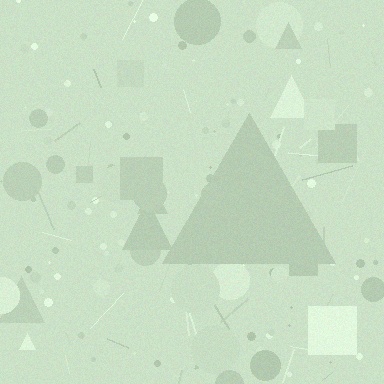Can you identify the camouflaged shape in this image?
The camouflaged shape is a triangle.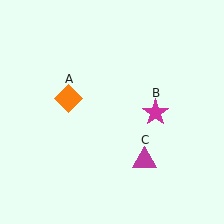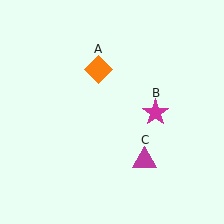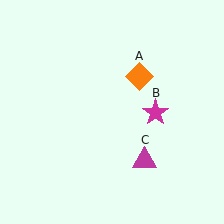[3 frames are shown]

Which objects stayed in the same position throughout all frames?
Magenta star (object B) and magenta triangle (object C) remained stationary.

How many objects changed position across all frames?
1 object changed position: orange diamond (object A).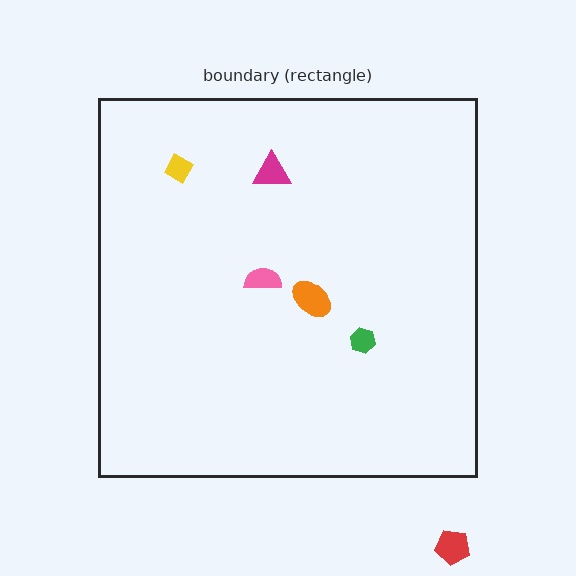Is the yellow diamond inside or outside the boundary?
Inside.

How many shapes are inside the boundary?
5 inside, 1 outside.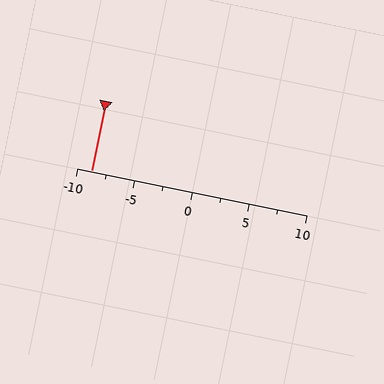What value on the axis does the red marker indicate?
The marker indicates approximately -8.8.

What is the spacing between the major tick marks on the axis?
The major ticks are spaced 5 apart.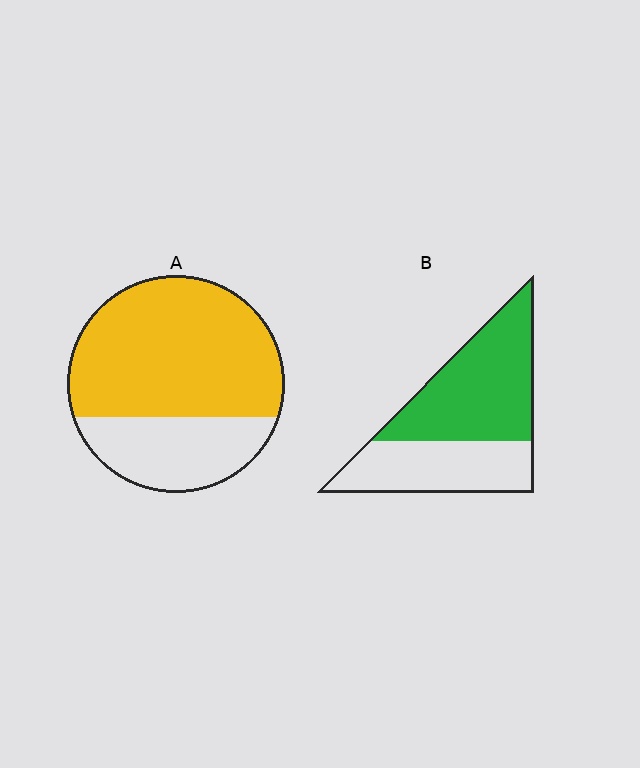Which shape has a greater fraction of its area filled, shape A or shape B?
Shape A.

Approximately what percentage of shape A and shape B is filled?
A is approximately 70% and B is approximately 60%.